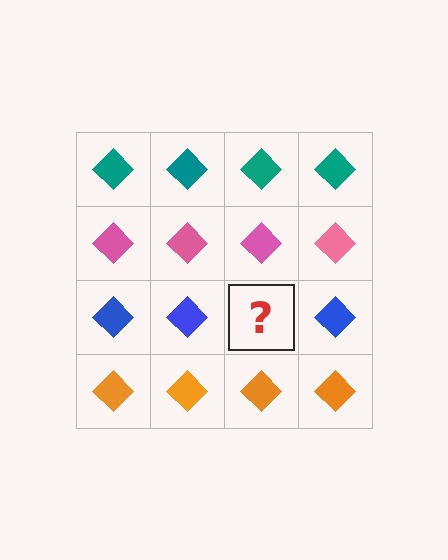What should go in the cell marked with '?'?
The missing cell should contain a blue diamond.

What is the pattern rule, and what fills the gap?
The rule is that each row has a consistent color. The gap should be filled with a blue diamond.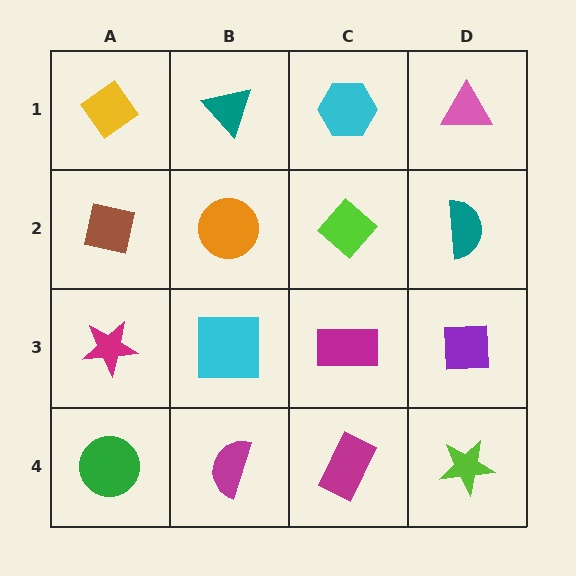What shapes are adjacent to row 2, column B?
A teal triangle (row 1, column B), a cyan square (row 3, column B), a brown square (row 2, column A), a lime diamond (row 2, column C).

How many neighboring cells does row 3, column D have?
3.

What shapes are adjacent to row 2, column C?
A cyan hexagon (row 1, column C), a magenta rectangle (row 3, column C), an orange circle (row 2, column B), a teal semicircle (row 2, column D).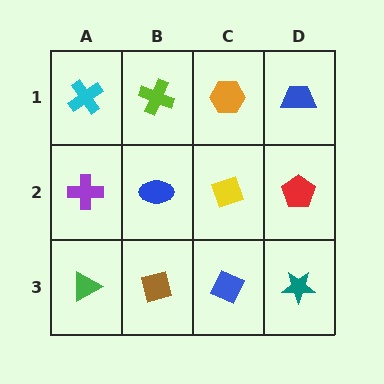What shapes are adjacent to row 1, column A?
A purple cross (row 2, column A), a lime cross (row 1, column B).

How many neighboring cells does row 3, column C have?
3.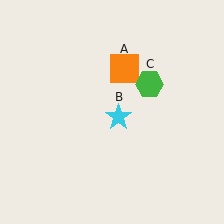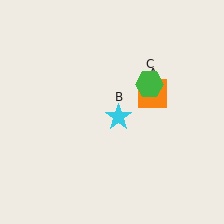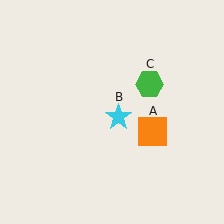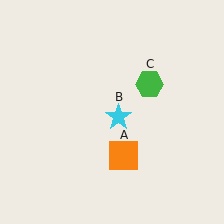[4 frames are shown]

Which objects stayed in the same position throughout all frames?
Cyan star (object B) and green hexagon (object C) remained stationary.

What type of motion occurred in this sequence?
The orange square (object A) rotated clockwise around the center of the scene.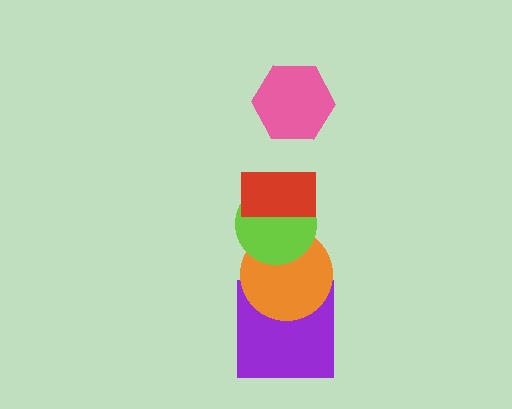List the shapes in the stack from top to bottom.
From top to bottom: the pink hexagon, the red rectangle, the lime circle, the orange circle, the purple square.